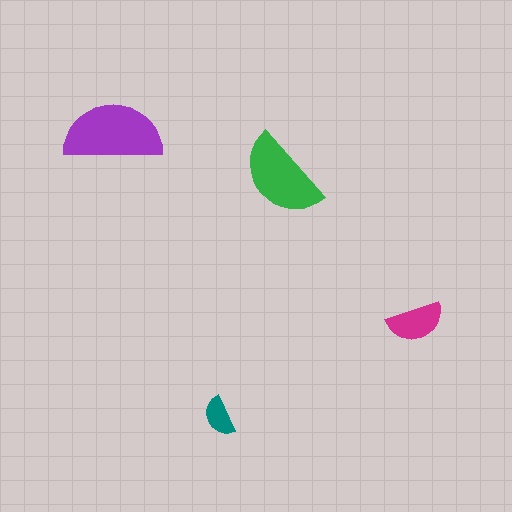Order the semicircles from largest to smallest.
the purple one, the green one, the magenta one, the teal one.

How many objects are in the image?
There are 4 objects in the image.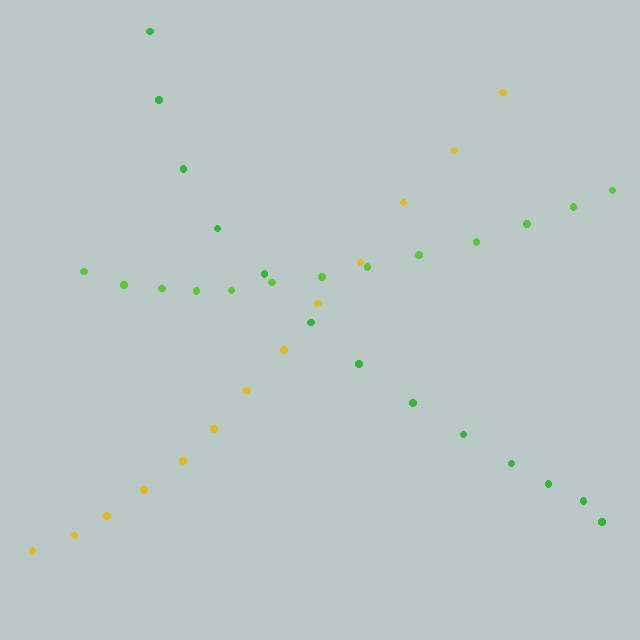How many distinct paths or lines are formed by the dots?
There are 3 distinct paths.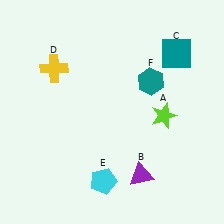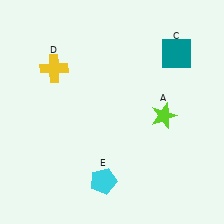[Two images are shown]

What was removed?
The purple triangle (B), the teal hexagon (F) were removed in Image 2.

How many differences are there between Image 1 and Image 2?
There are 2 differences between the two images.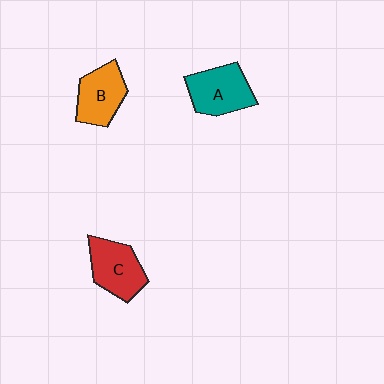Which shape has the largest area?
Shape A (teal).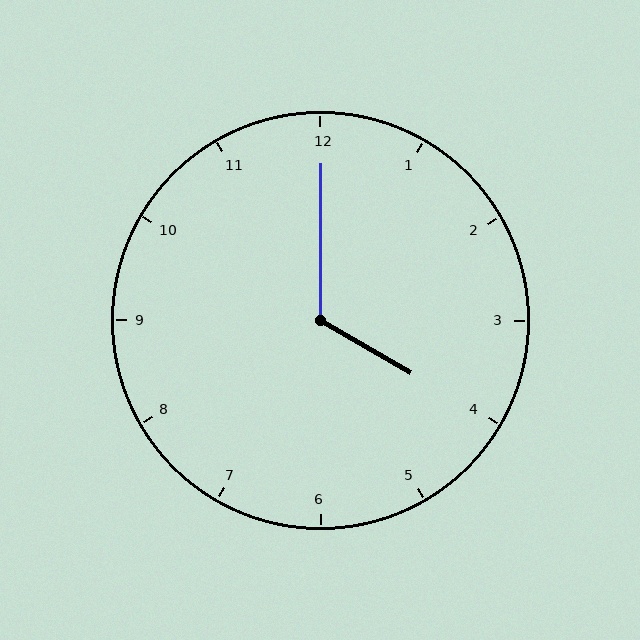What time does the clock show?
4:00.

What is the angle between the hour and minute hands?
Approximately 120 degrees.